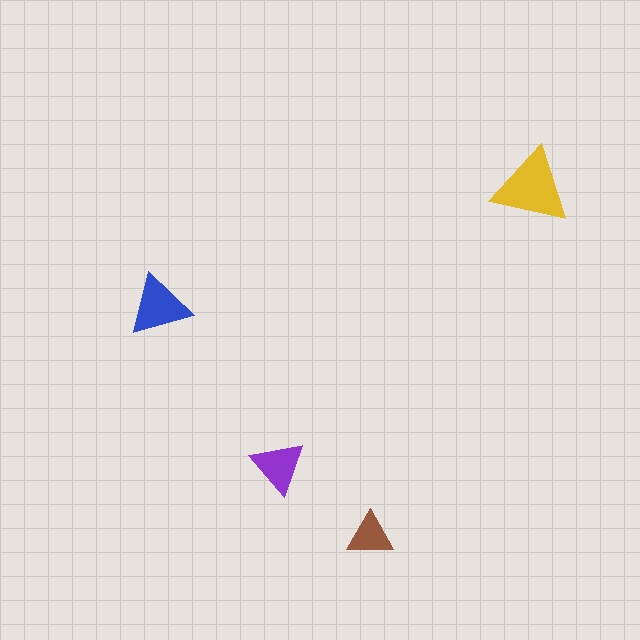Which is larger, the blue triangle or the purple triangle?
The blue one.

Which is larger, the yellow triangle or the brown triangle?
The yellow one.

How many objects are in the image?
There are 4 objects in the image.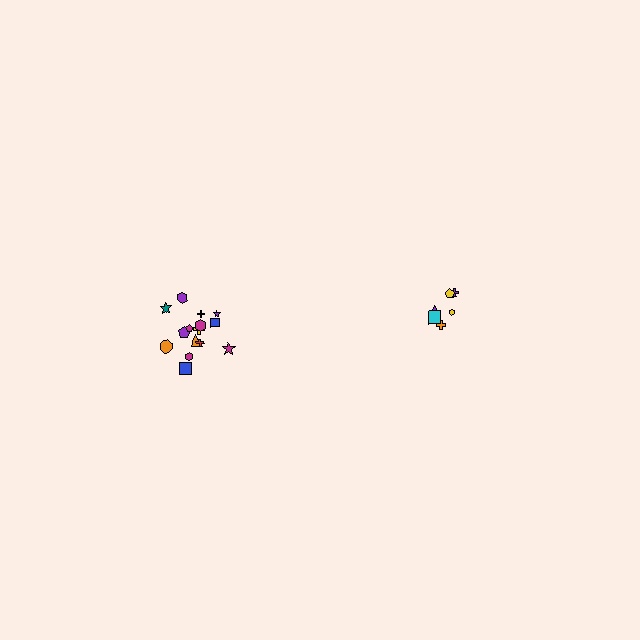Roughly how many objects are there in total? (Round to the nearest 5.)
Roughly 20 objects in total.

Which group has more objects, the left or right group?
The left group.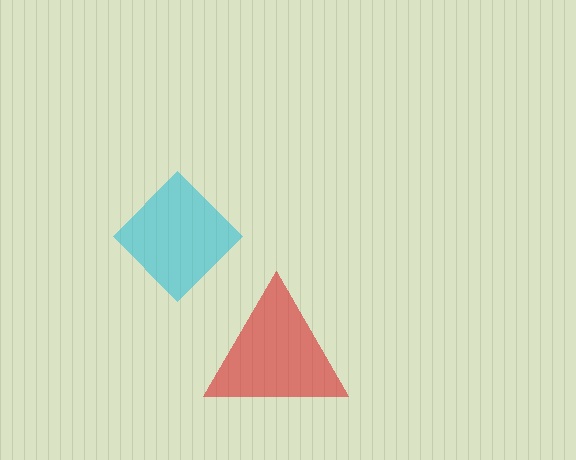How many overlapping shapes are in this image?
There are 2 overlapping shapes in the image.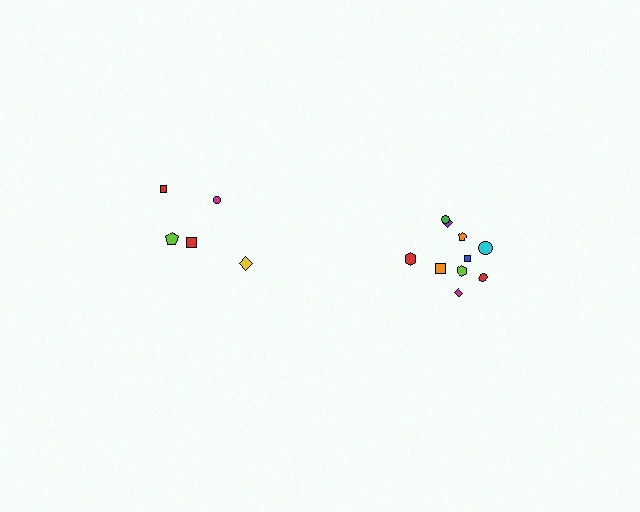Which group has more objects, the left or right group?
The right group.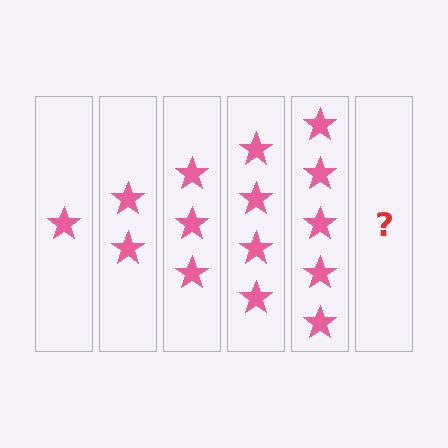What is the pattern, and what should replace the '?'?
The pattern is that each step adds one more star. The '?' should be 6 stars.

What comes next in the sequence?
The next element should be 6 stars.